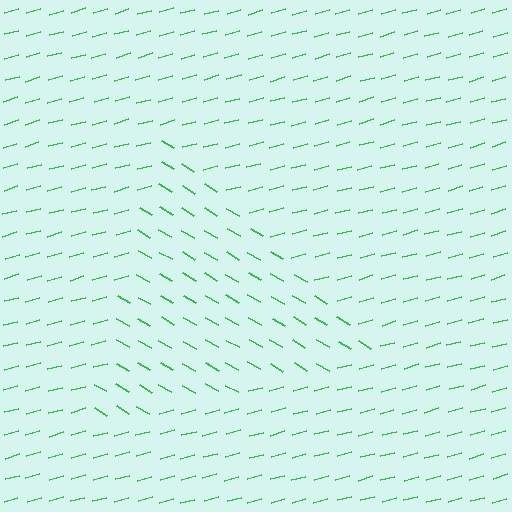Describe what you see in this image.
The image is filled with small green line segments. A triangle region in the image has lines oriented differently from the surrounding lines, creating a visible texture boundary.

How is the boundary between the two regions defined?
The boundary is defined purely by a change in line orientation (approximately 45 degrees difference). All lines are the same color and thickness.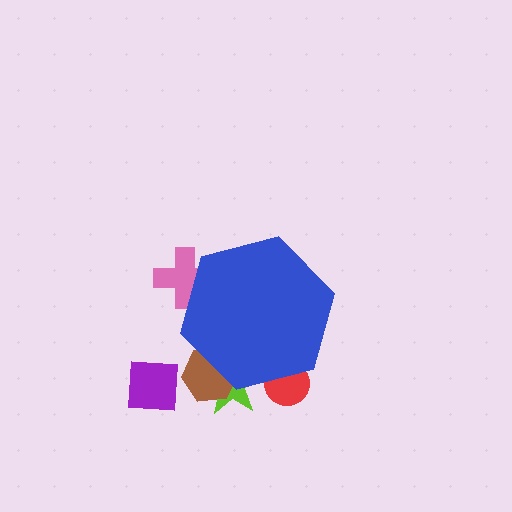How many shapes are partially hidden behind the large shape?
4 shapes are partially hidden.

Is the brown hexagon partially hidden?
Yes, the brown hexagon is partially hidden behind the blue hexagon.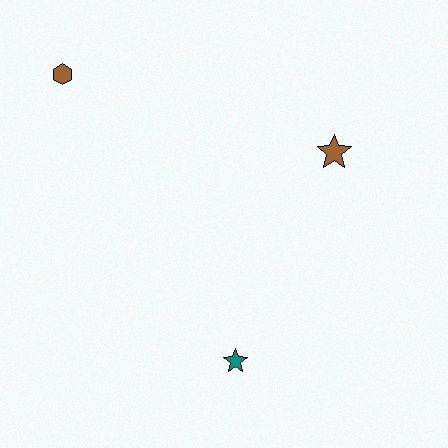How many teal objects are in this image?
There is 1 teal object.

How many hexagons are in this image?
There is 1 hexagon.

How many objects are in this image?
There are 3 objects.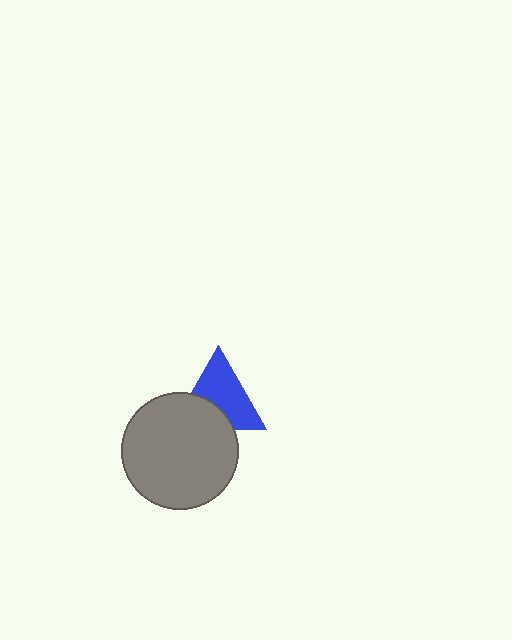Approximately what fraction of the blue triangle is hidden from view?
Roughly 36% of the blue triangle is hidden behind the gray circle.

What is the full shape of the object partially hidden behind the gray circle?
The partially hidden object is a blue triangle.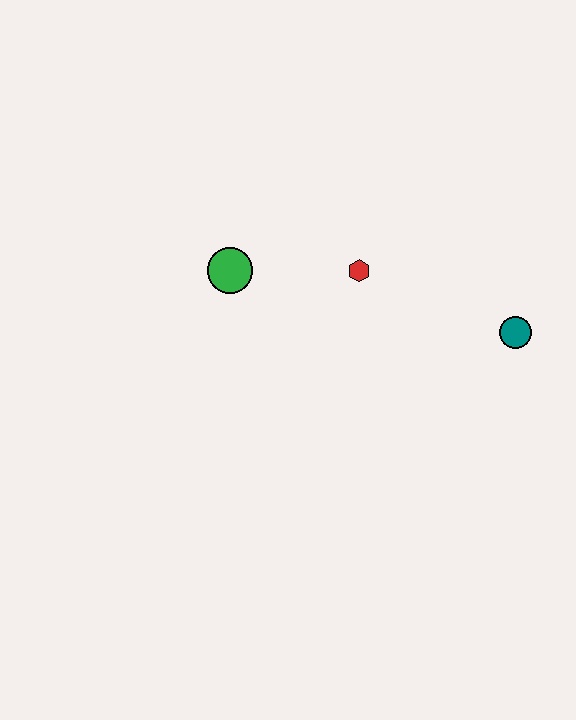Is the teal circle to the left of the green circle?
No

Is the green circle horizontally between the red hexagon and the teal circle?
No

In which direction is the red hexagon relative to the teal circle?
The red hexagon is to the left of the teal circle.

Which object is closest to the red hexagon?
The green circle is closest to the red hexagon.